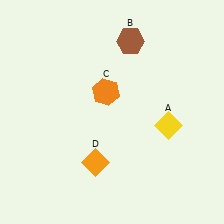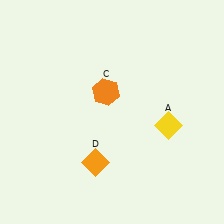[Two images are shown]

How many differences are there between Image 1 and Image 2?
There is 1 difference between the two images.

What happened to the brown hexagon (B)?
The brown hexagon (B) was removed in Image 2. It was in the top-right area of Image 1.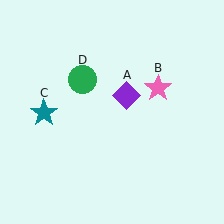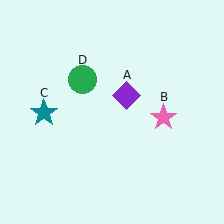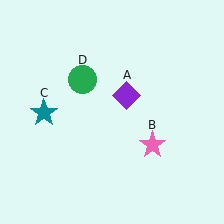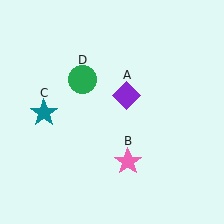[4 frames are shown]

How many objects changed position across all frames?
1 object changed position: pink star (object B).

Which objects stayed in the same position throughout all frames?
Purple diamond (object A) and teal star (object C) and green circle (object D) remained stationary.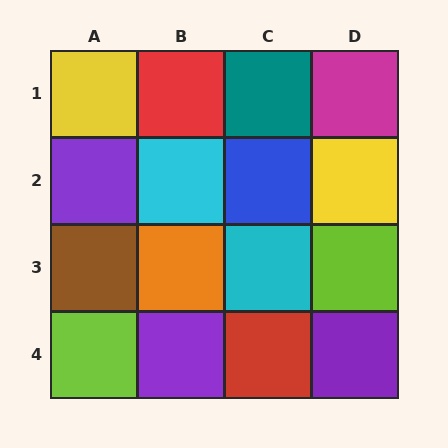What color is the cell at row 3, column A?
Brown.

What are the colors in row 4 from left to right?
Lime, purple, red, purple.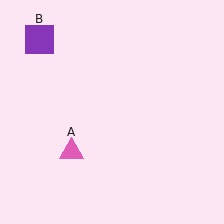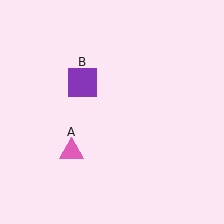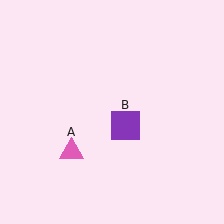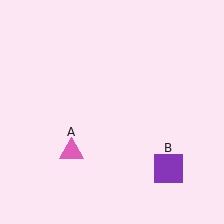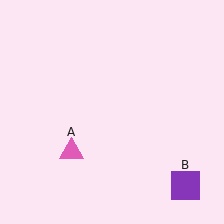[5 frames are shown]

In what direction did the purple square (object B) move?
The purple square (object B) moved down and to the right.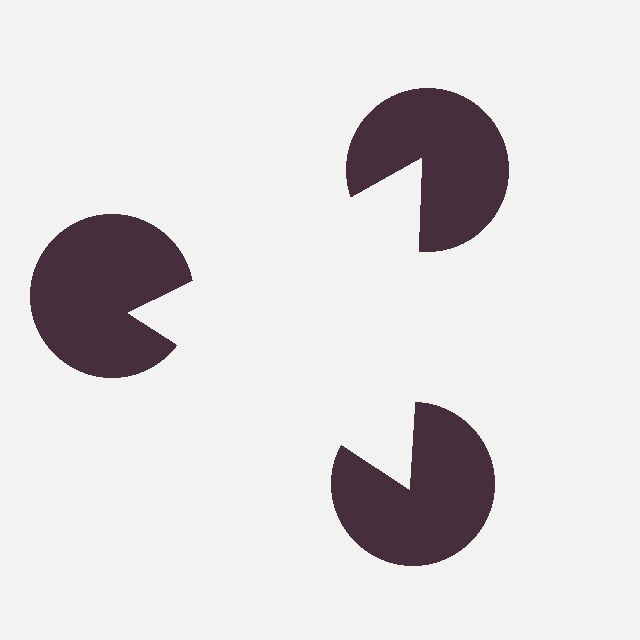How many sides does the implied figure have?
3 sides.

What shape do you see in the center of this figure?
An illusory triangle — its edges are inferred from the aligned wedge cuts in the pac-man discs, not physically drawn.